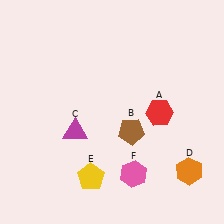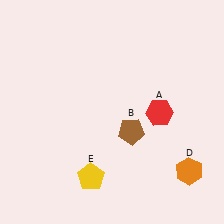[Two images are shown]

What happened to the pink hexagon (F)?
The pink hexagon (F) was removed in Image 2. It was in the bottom-right area of Image 1.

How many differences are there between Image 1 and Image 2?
There are 2 differences between the two images.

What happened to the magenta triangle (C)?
The magenta triangle (C) was removed in Image 2. It was in the bottom-left area of Image 1.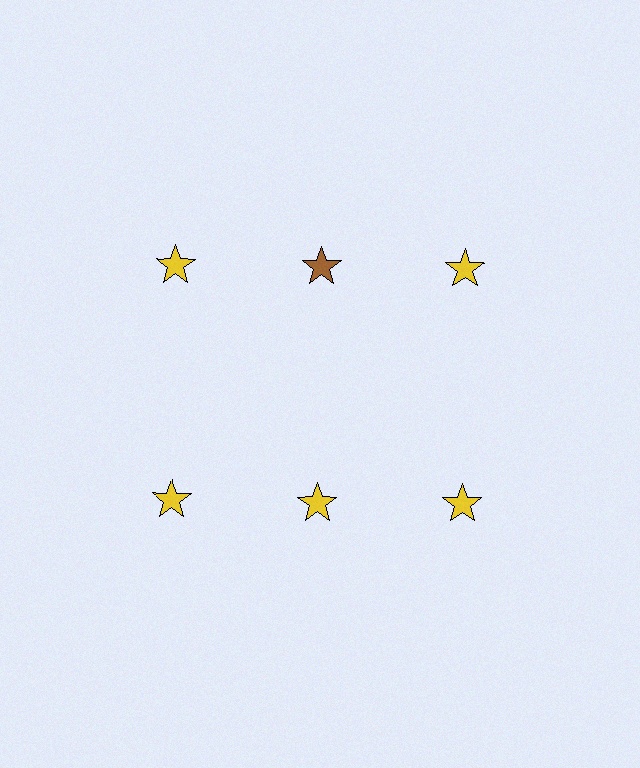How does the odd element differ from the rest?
It has a different color: brown instead of yellow.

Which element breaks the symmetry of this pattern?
The brown star in the top row, second from left column breaks the symmetry. All other shapes are yellow stars.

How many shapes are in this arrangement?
There are 6 shapes arranged in a grid pattern.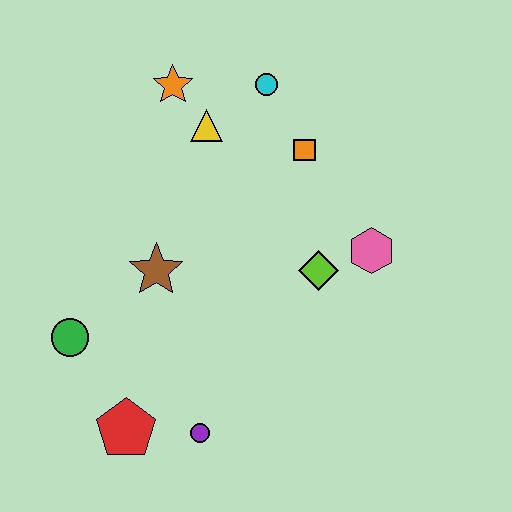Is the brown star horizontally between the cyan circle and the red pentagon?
Yes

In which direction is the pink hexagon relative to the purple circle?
The pink hexagon is above the purple circle.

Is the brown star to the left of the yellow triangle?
Yes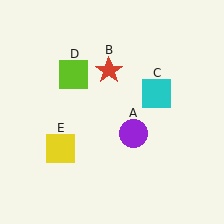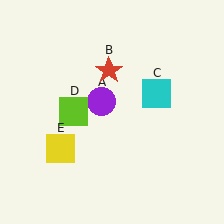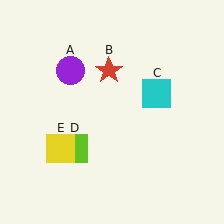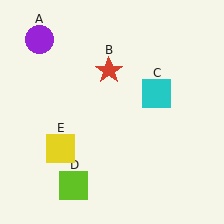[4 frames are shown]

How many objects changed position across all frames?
2 objects changed position: purple circle (object A), lime square (object D).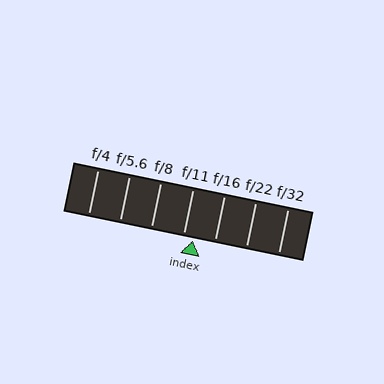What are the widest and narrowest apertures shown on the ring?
The widest aperture shown is f/4 and the narrowest is f/32.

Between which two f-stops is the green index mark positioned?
The index mark is between f/11 and f/16.